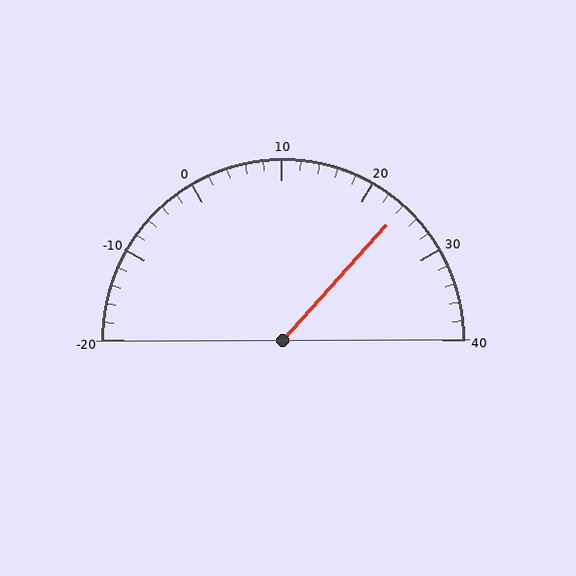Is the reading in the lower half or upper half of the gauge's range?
The reading is in the upper half of the range (-20 to 40).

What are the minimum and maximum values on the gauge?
The gauge ranges from -20 to 40.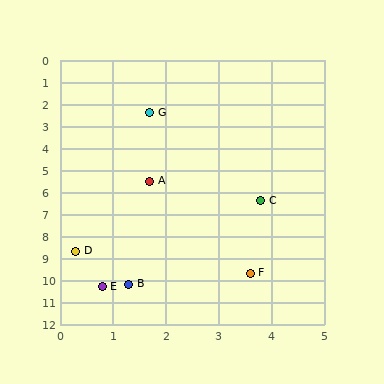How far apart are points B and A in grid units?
Points B and A are about 4.7 grid units apart.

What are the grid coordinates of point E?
Point E is at approximately (0.8, 10.3).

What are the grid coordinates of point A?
Point A is at approximately (1.7, 5.5).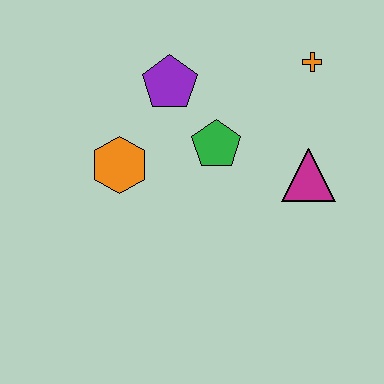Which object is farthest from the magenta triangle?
The orange hexagon is farthest from the magenta triangle.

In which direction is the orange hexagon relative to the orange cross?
The orange hexagon is to the left of the orange cross.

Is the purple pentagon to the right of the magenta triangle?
No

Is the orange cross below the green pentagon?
No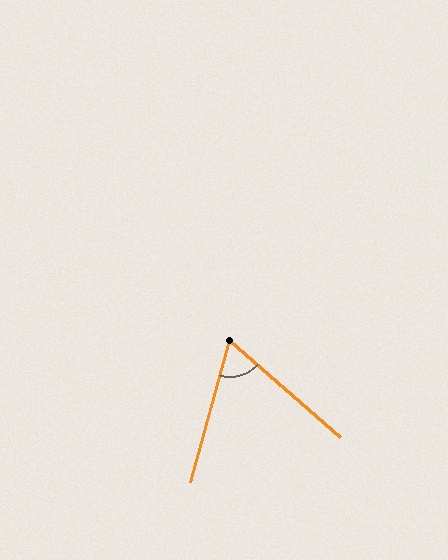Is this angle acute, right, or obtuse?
It is acute.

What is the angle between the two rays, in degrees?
Approximately 64 degrees.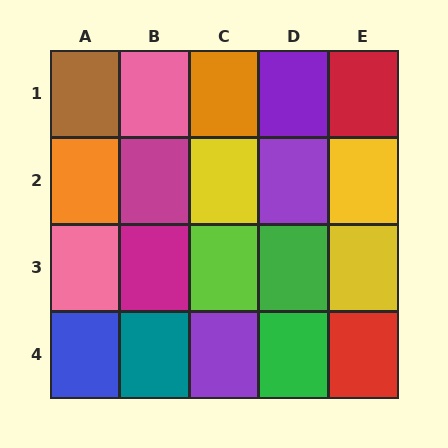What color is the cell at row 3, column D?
Green.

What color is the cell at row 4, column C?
Purple.